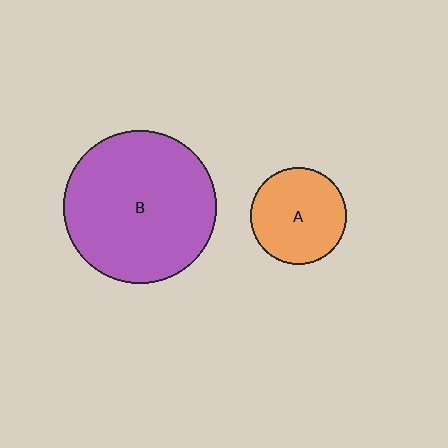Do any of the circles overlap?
No, none of the circles overlap.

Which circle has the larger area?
Circle B (purple).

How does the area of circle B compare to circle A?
Approximately 2.5 times.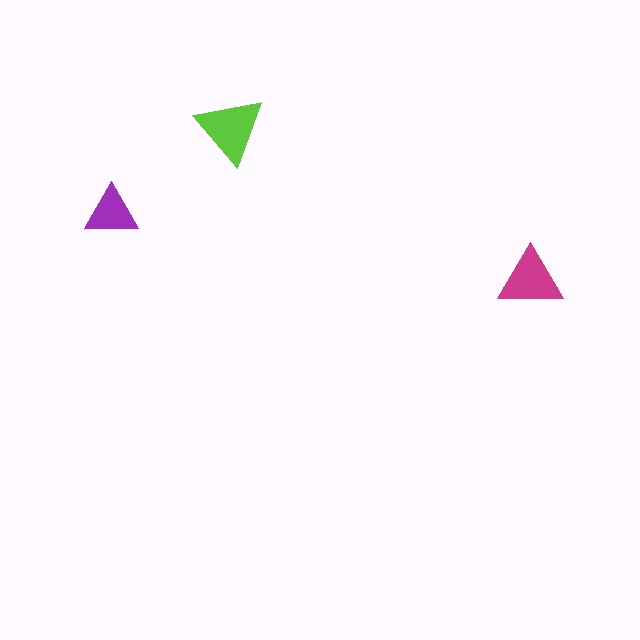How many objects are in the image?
There are 3 objects in the image.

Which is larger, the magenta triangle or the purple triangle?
The magenta one.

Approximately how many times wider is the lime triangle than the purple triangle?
About 1.5 times wider.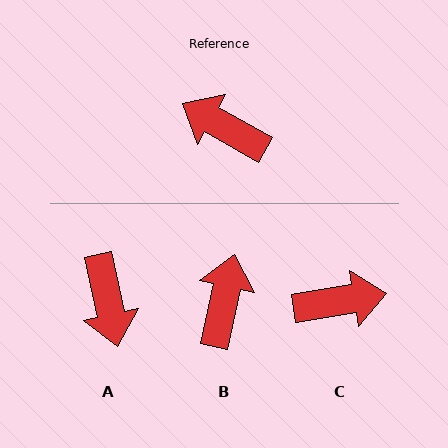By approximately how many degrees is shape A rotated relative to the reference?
Approximately 132 degrees counter-clockwise.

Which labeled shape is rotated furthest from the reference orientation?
C, about 141 degrees away.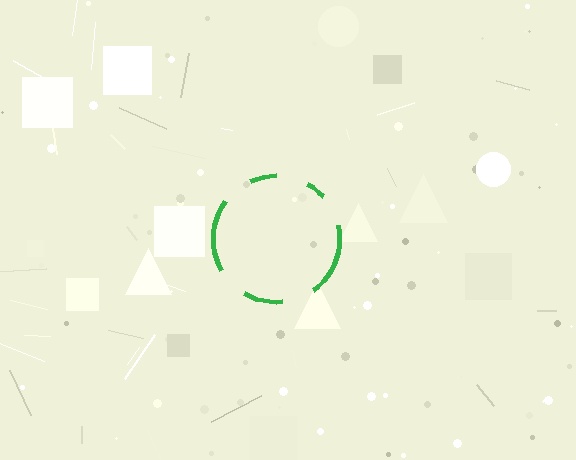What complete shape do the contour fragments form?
The contour fragments form a circle.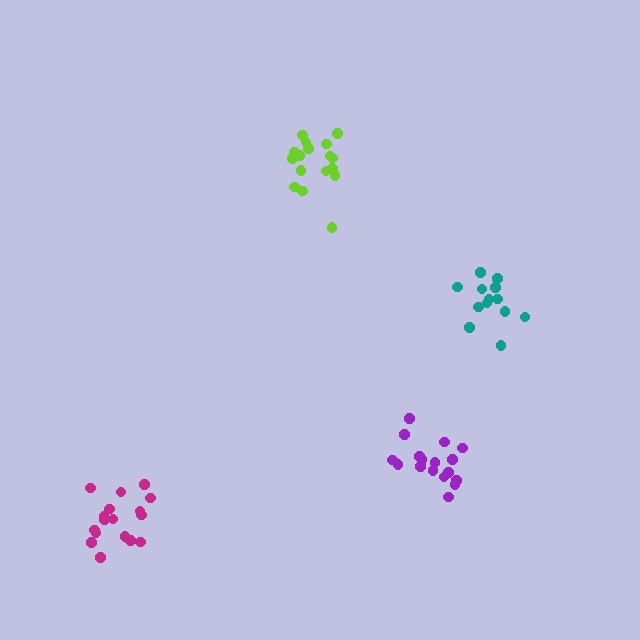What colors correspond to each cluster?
The clusters are colored: purple, teal, lime, magenta.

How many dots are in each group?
Group 1: 18 dots, Group 2: 13 dots, Group 3: 17 dots, Group 4: 17 dots (65 total).